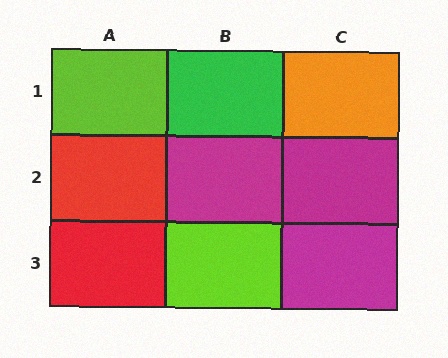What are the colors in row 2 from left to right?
Red, magenta, magenta.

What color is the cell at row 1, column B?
Green.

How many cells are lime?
2 cells are lime.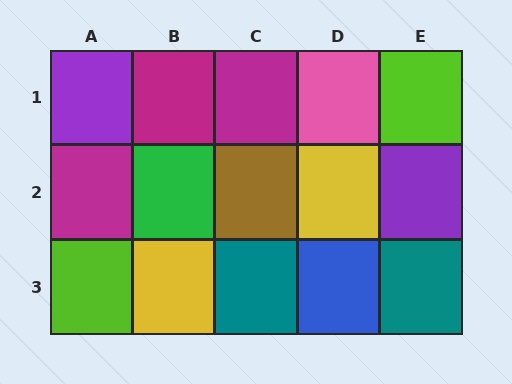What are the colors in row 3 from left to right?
Lime, yellow, teal, blue, teal.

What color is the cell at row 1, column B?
Magenta.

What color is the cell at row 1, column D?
Pink.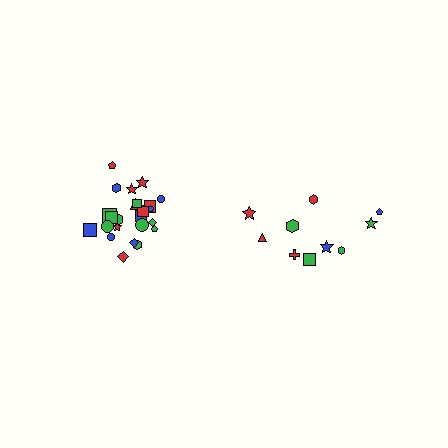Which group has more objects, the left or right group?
The left group.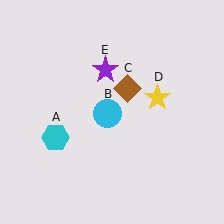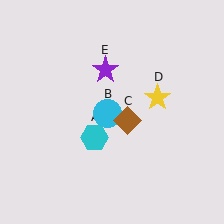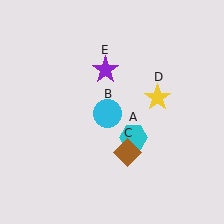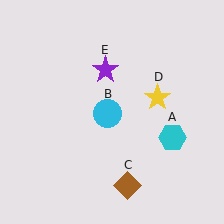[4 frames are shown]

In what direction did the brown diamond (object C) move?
The brown diamond (object C) moved down.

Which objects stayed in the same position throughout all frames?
Cyan circle (object B) and yellow star (object D) and purple star (object E) remained stationary.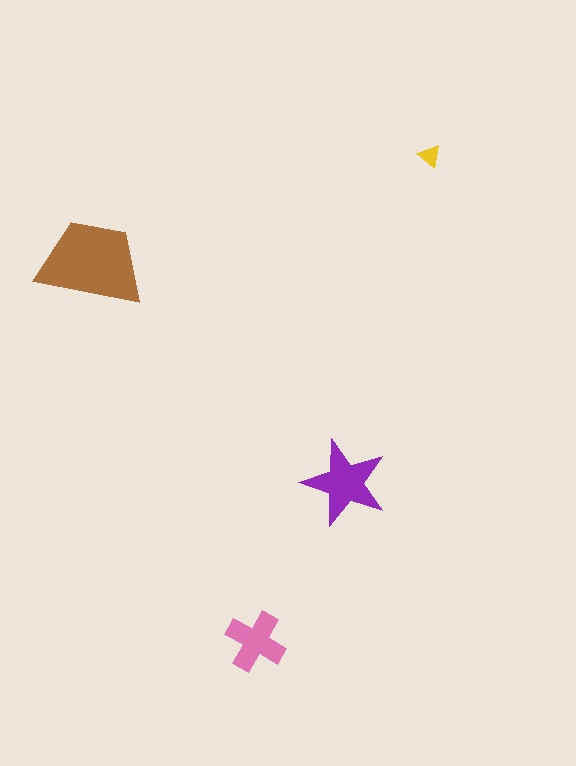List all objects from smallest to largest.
The yellow triangle, the pink cross, the purple star, the brown trapezoid.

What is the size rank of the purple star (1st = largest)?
2nd.